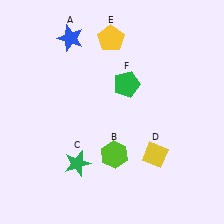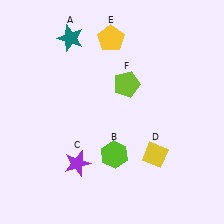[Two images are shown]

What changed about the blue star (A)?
In Image 1, A is blue. In Image 2, it changed to teal.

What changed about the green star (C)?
In Image 1, C is green. In Image 2, it changed to purple.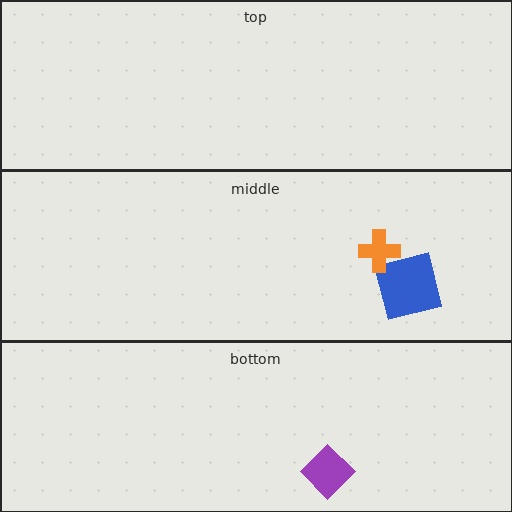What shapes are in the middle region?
The blue square, the orange cross.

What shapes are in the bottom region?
The purple diamond.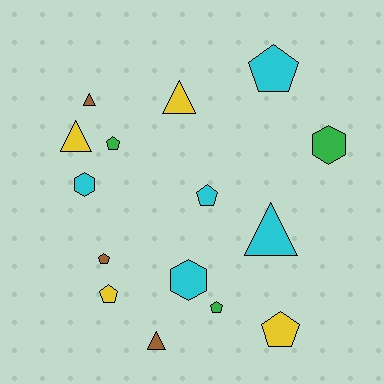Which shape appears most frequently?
Pentagon, with 7 objects.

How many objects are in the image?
There are 15 objects.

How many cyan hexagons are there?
There are 2 cyan hexagons.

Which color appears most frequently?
Cyan, with 5 objects.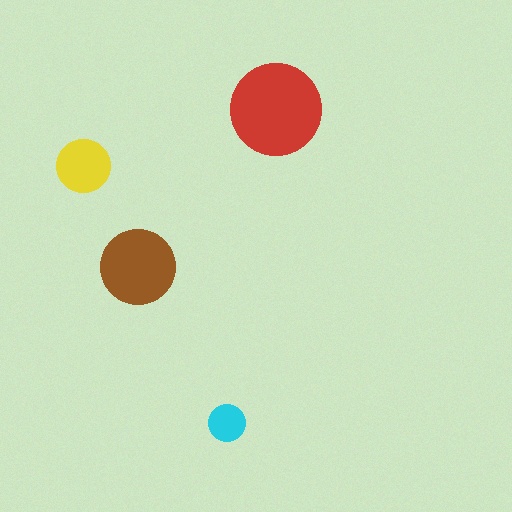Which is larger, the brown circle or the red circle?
The red one.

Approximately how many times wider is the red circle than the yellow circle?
About 1.5 times wider.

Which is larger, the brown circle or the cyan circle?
The brown one.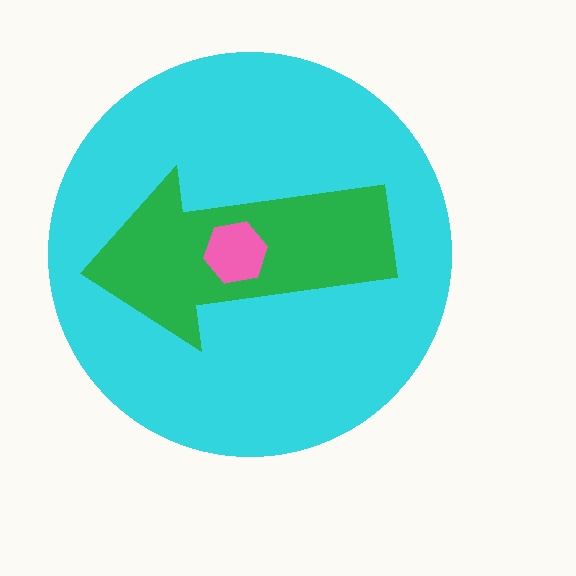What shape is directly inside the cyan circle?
The green arrow.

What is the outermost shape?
The cyan circle.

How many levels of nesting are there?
3.